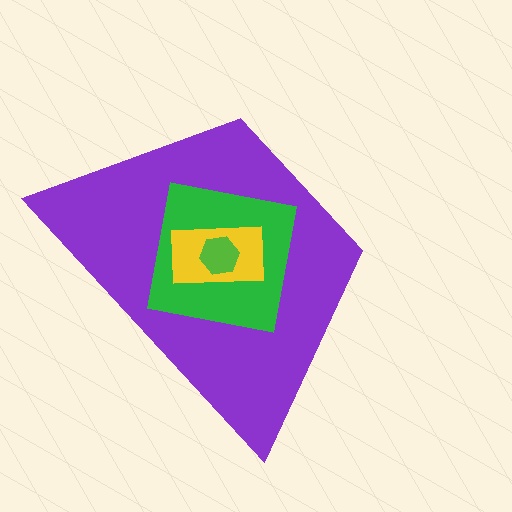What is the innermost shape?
The lime hexagon.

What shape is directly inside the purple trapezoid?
The green square.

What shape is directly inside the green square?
The yellow rectangle.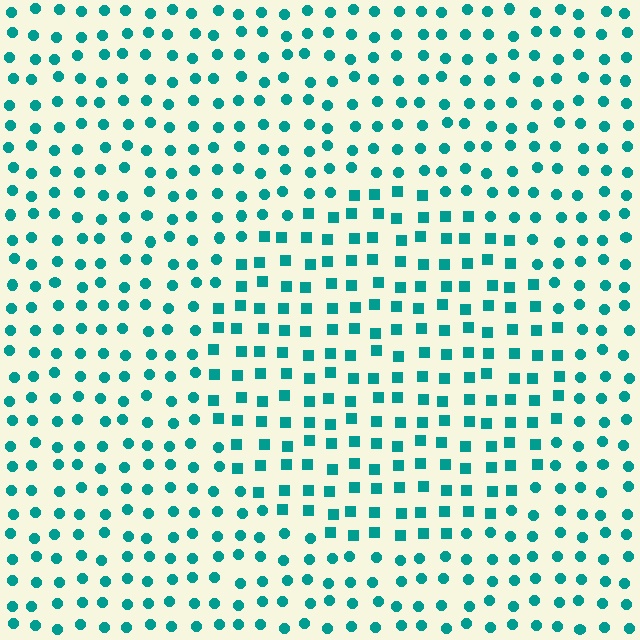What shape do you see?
I see a circle.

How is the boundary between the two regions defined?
The boundary is defined by a change in element shape: squares inside vs. circles outside. All elements share the same color and spacing.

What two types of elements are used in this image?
The image uses squares inside the circle region and circles outside it.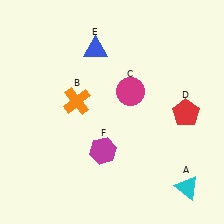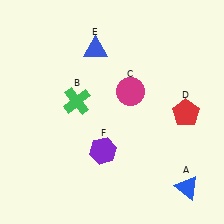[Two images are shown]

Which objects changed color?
A changed from cyan to blue. B changed from orange to green. F changed from magenta to purple.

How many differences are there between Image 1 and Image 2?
There are 3 differences between the two images.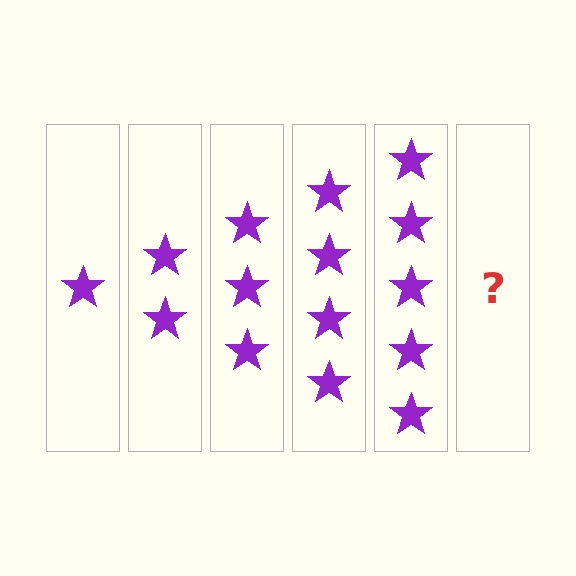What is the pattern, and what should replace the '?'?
The pattern is that each step adds one more star. The '?' should be 6 stars.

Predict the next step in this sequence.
The next step is 6 stars.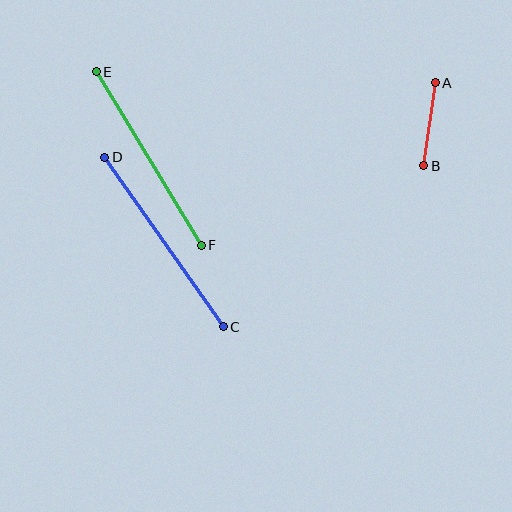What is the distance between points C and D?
The distance is approximately 207 pixels.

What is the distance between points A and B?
The distance is approximately 84 pixels.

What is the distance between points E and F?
The distance is approximately 203 pixels.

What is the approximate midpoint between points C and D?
The midpoint is at approximately (164, 242) pixels.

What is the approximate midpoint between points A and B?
The midpoint is at approximately (430, 124) pixels.